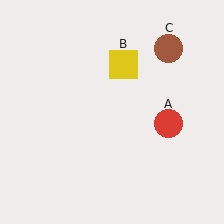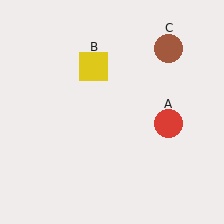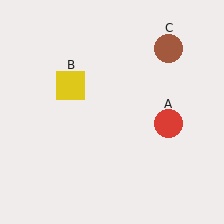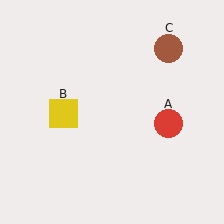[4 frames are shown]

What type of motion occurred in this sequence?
The yellow square (object B) rotated counterclockwise around the center of the scene.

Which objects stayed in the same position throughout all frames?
Red circle (object A) and brown circle (object C) remained stationary.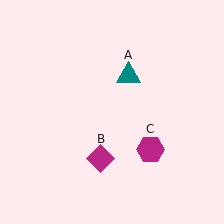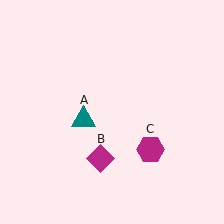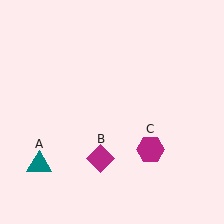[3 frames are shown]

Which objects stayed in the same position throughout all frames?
Magenta diamond (object B) and magenta hexagon (object C) remained stationary.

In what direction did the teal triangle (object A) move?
The teal triangle (object A) moved down and to the left.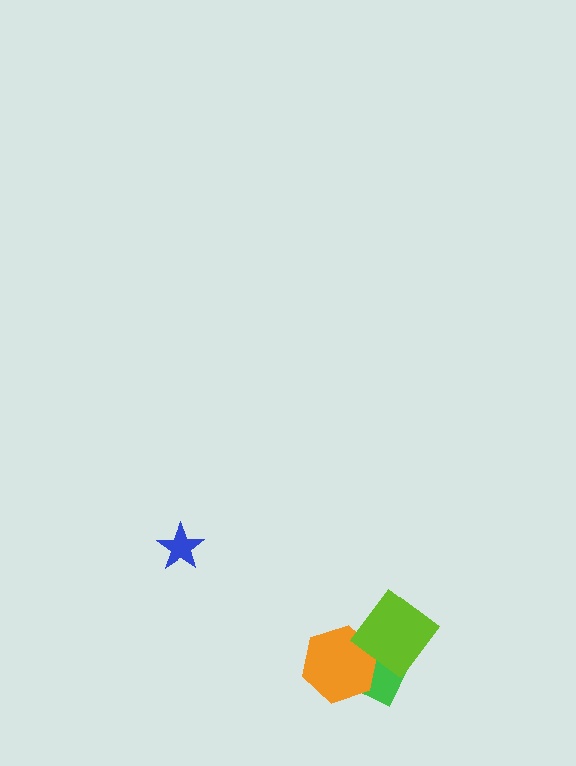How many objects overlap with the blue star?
0 objects overlap with the blue star.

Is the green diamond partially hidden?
Yes, it is partially covered by another shape.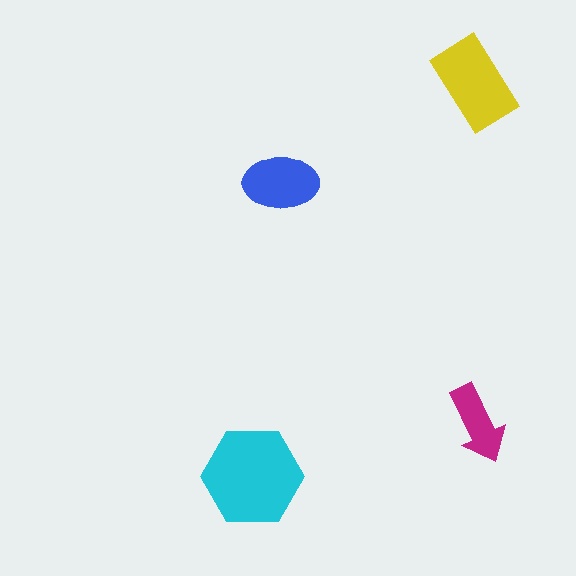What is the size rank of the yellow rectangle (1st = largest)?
2nd.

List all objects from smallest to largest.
The magenta arrow, the blue ellipse, the yellow rectangle, the cyan hexagon.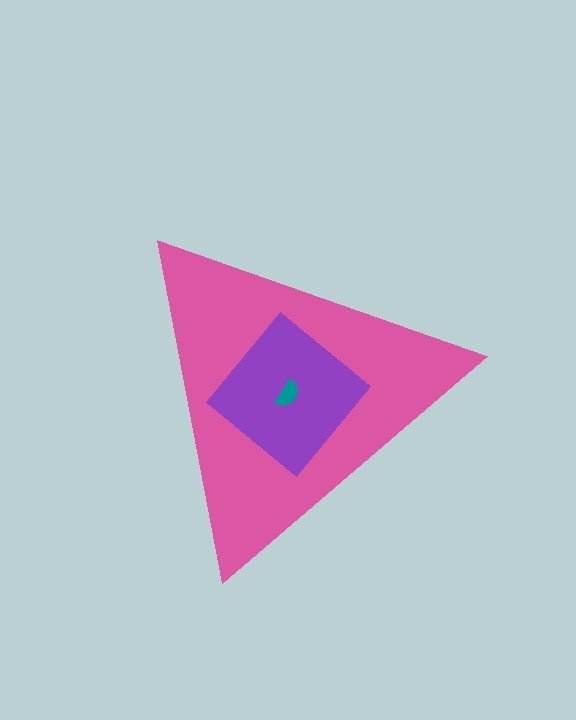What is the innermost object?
The teal semicircle.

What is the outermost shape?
The pink triangle.